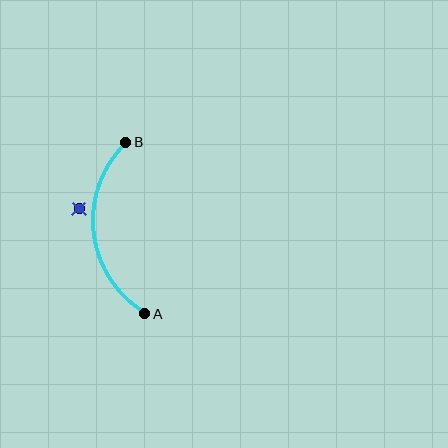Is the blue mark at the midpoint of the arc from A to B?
No — the blue mark does not lie on the arc at all. It sits slightly outside the curve.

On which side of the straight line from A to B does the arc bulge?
The arc bulges to the left of the straight line connecting A and B.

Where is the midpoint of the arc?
The arc midpoint is the point on the curve farthest from the straight line joining A and B. It sits to the left of that line.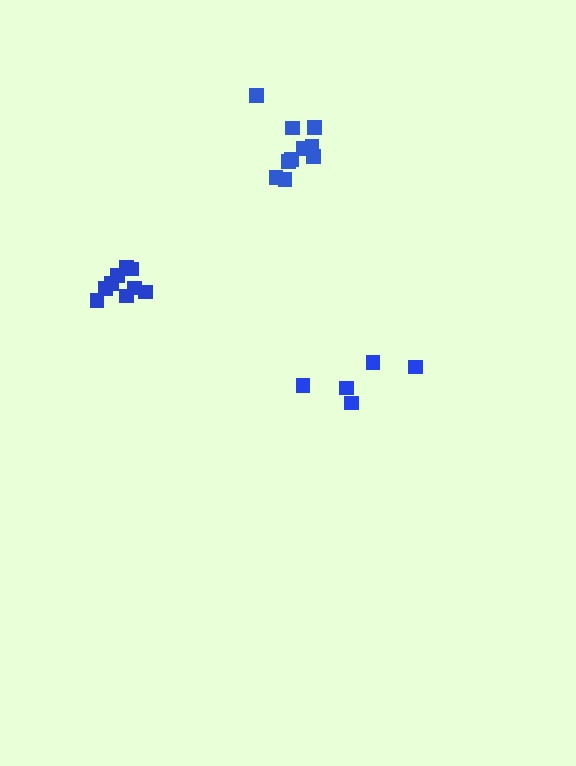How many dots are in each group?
Group 1: 10 dots, Group 2: 5 dots, Group 3: 9 dots (24 total).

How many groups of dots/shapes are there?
There are 3 groups.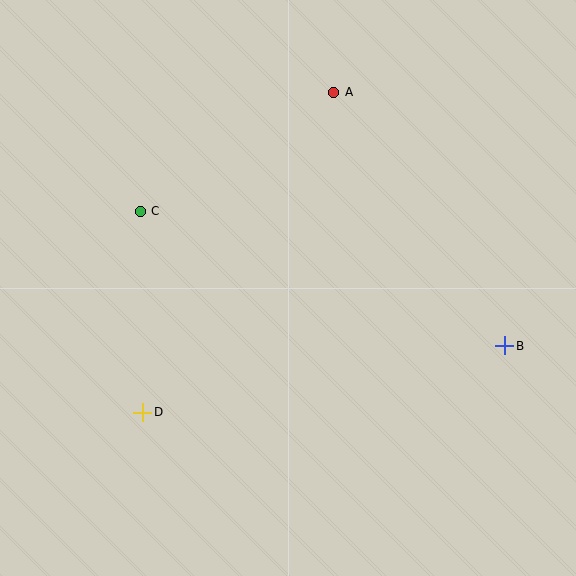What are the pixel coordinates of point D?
Point D is at (143, 412).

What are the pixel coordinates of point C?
Point C is at (140, 211).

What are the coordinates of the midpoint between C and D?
The midpoint between C and D is at (141, 312).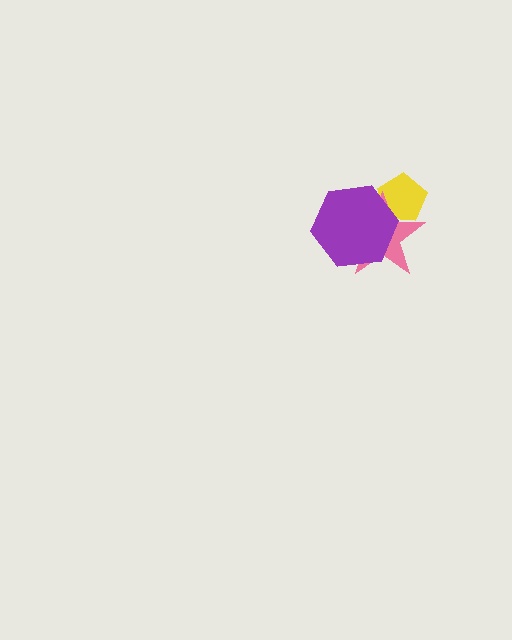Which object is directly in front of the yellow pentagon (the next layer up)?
The pink star is directly in front of the yellow pentagon.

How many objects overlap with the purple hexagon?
2 objects overlap with the purple hexagon.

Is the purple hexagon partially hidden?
No, no other shape covers it.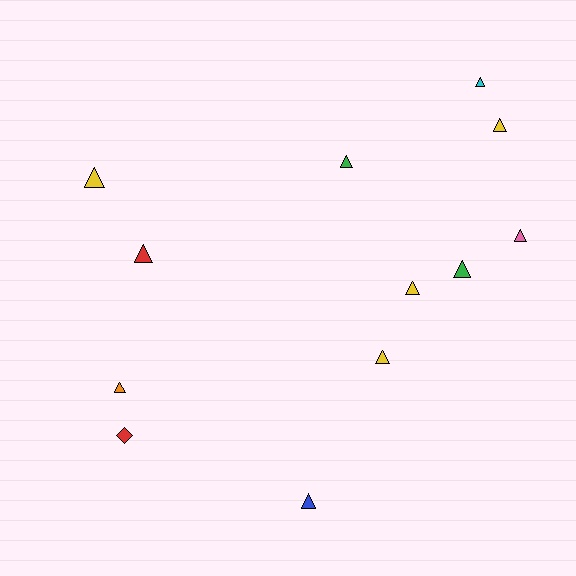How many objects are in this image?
There are 12 objects.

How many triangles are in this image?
There are 11 triangles.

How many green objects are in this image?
There are 2 green objects.